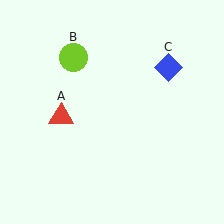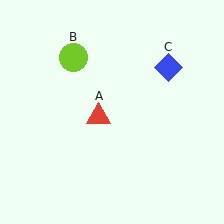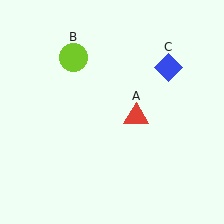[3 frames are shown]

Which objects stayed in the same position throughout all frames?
Lime circle (object B) and blue diamond (object C) remained stationary.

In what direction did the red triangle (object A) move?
The red triangle (object A) moved right.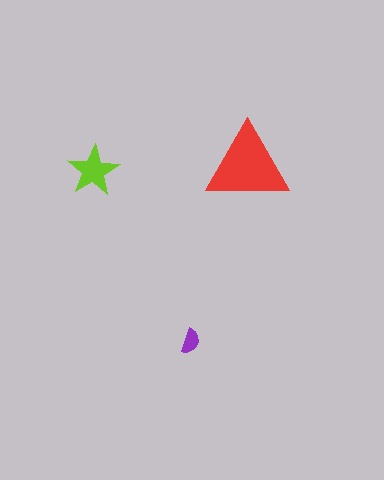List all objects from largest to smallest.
The red triangle, the lime star, the purple semicircle.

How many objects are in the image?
There are 3 objects in the image.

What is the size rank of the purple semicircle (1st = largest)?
3rd.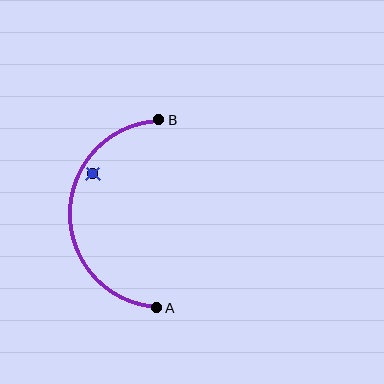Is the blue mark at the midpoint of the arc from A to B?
No — the blue mark does not lie on the arc at all. It sits slightly inside the curve.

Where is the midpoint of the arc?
The arc midpoint is the point on the curve farthest from the straight line joining A and B. It sits to the left of that line.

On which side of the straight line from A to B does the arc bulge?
The arc bulges to the left of the straight line connecting A and B.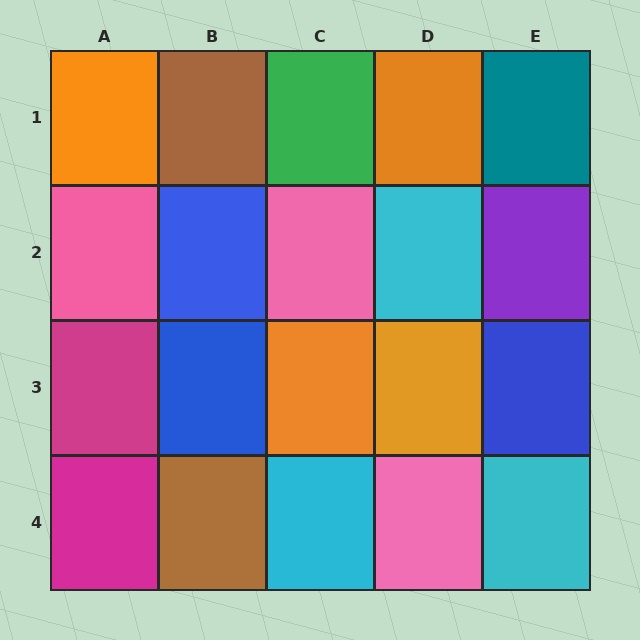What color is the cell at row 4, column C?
Cyan.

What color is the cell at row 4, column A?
Magenta.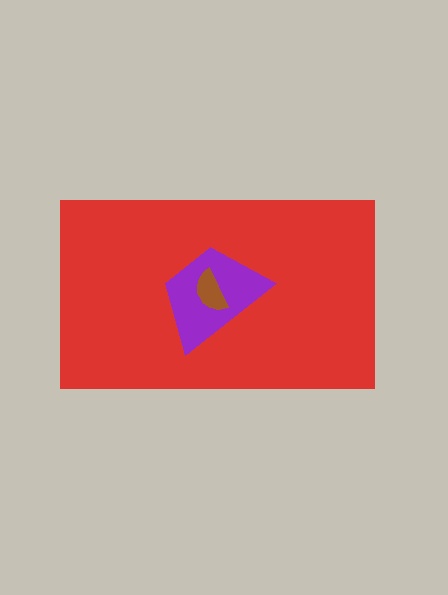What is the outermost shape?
The red rectangle.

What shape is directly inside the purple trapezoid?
The brown semicircle.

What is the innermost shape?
The brown semicircle.